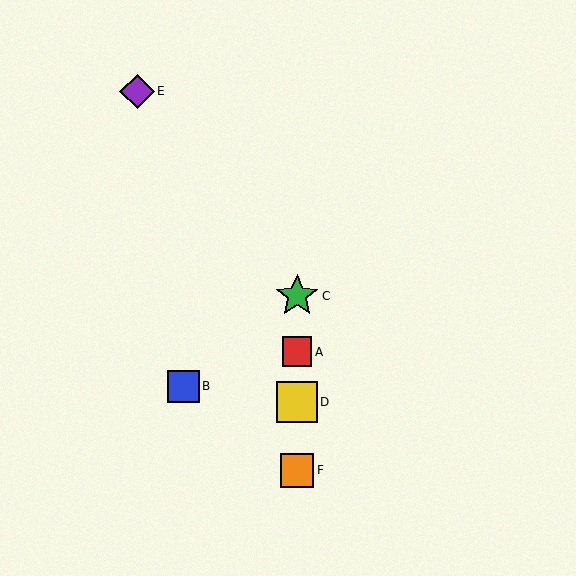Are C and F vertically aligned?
Yes, both are at x≈297.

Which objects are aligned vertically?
Objects A, C, D, F are aligned vertically.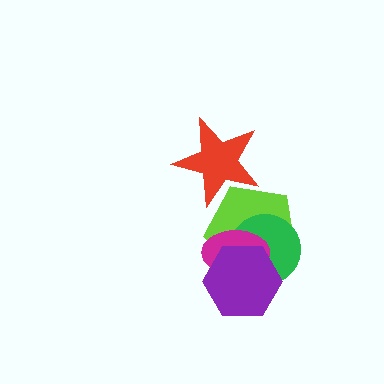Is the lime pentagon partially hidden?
Yes, it is partially covered by another shape.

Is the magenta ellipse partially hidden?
Yes, it is partially covered by another shape.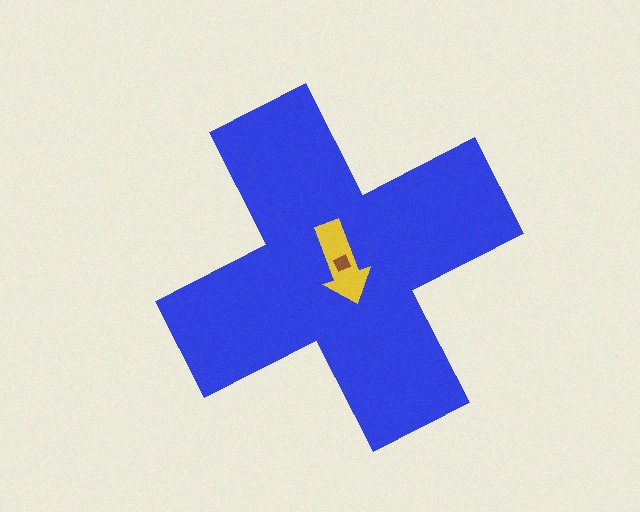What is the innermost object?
The brown square.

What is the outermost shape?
The blue cross.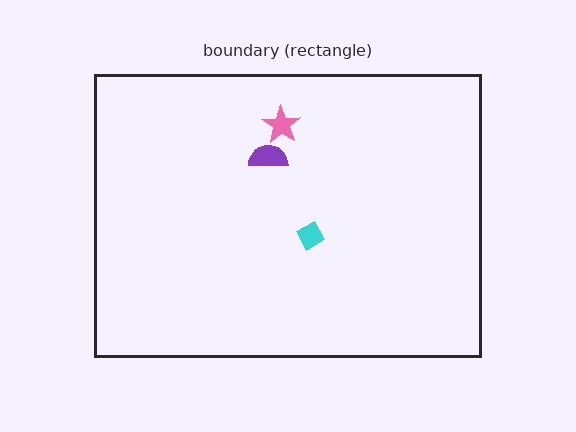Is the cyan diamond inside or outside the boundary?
Inside.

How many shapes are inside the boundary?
3 inside, 0 outside.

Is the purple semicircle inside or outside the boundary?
Inside.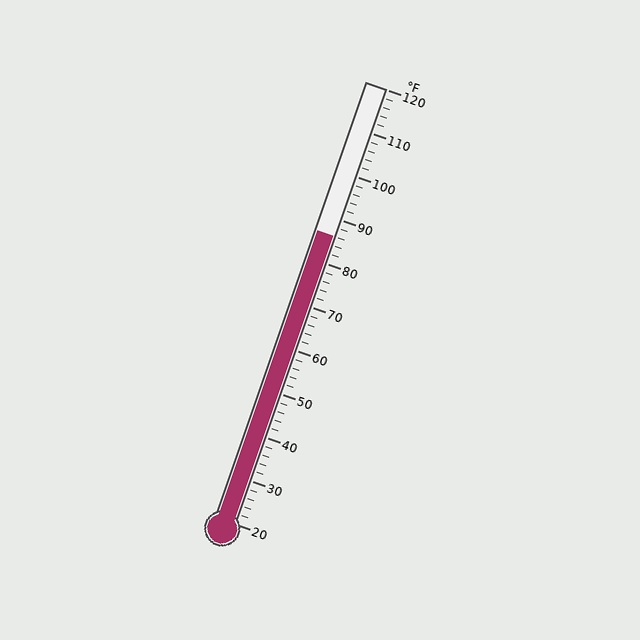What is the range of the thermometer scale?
The thermometer scale ranges from 20°F to 120°F.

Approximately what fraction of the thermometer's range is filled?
The thermometer is filled to approximately 65% of its range.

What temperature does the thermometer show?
The thermometer shows approximately 86°F.